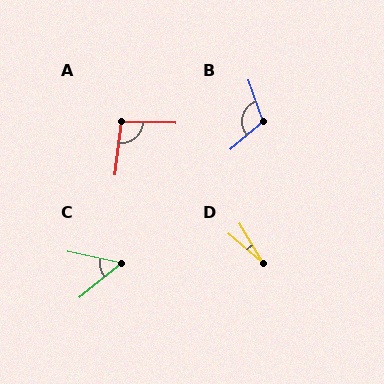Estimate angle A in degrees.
Approximately 96 degrees.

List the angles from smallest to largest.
D (19°), C (51°), A (96°), B (112°).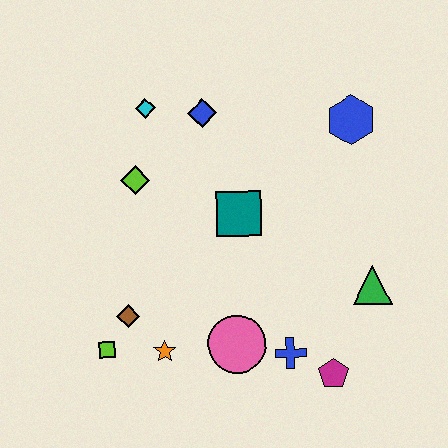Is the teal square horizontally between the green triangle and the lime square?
Yes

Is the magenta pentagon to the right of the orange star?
Yes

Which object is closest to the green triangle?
The magenta pentagon is closest to the green triangle.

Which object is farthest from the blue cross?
The cyan diamond is farthest from the blue cross.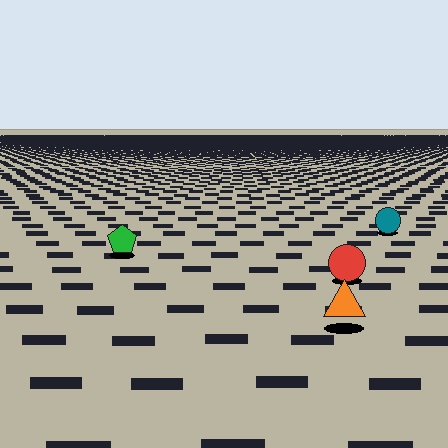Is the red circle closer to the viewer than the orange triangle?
No. The orange triangle is closer — you can tell from the texture gradient: the ground texture is coarser near it.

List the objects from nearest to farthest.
From nearest to farthest: the orange triangle, the red circle, the green pentagon, the teal circle.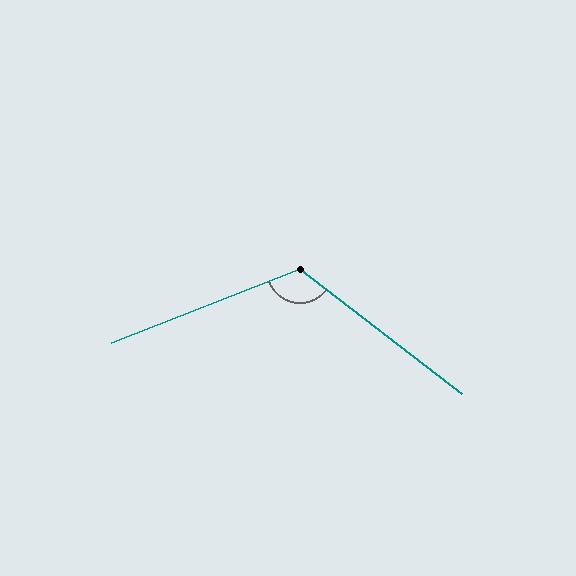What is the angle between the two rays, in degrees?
Approximately 121 degrees.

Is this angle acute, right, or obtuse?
It is obtuse.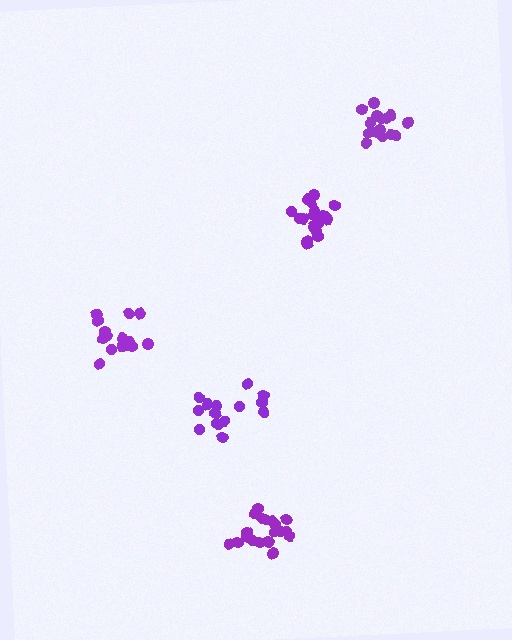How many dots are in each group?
Group 1: 19 dots, Group 2: 15 dots, Group 3: 16 dots, Group 4: 15 dots, Group 5: 18 dots (83 total).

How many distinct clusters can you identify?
There are 5 distinct clusters.